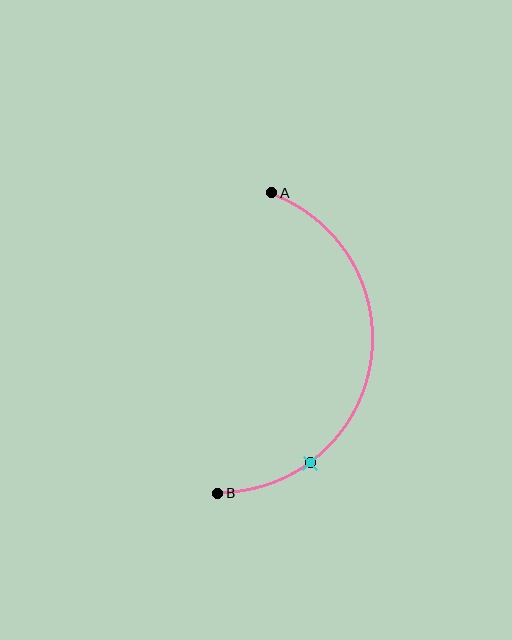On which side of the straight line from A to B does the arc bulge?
The arc bulges to the right of the straight line connecting A and B.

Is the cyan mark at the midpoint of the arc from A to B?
No. The cyan mark lies on the arc but is closer to endpoint B. The arc midpoint would be at the point on the curve equidistant along the arc from both A and B.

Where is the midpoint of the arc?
The arc midpoint is the point on the curve farthest from the straight line joining A and B. It sits to the right of that line.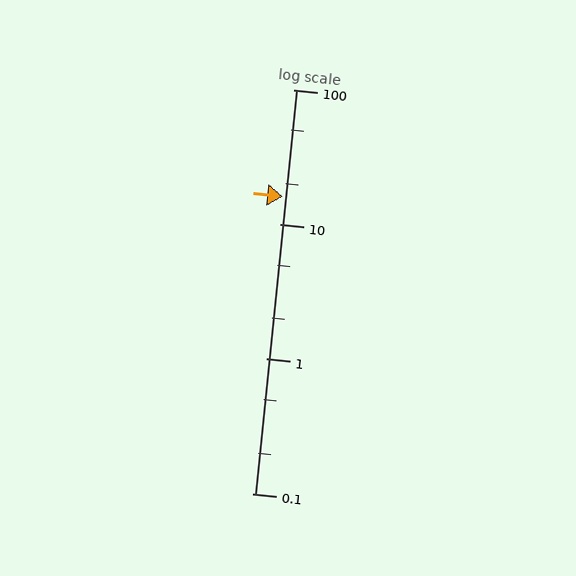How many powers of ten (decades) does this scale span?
The scale spans 3 decades, from 0.1 to 100.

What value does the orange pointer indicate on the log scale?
The pointer indicates approximately 16.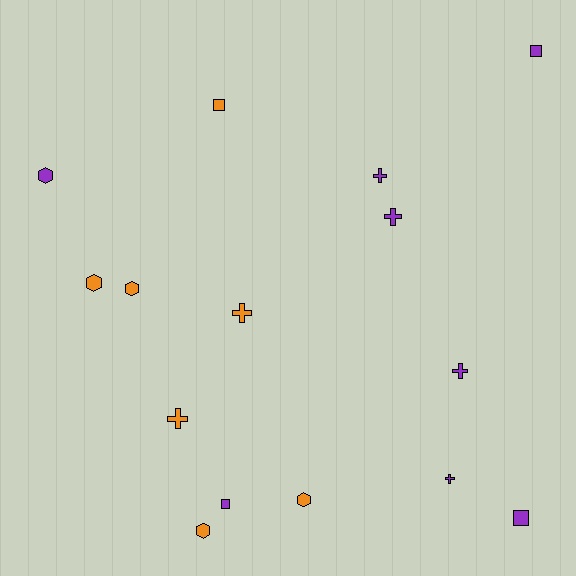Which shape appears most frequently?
Cross, with 6 objects.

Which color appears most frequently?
Purple, with 8 objects.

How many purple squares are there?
There are 3 purple squares.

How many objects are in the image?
There are 15 objects.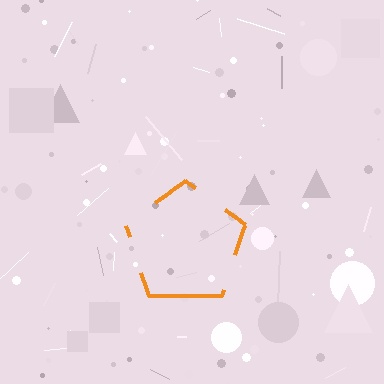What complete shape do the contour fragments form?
The contour fragments form a pentagon.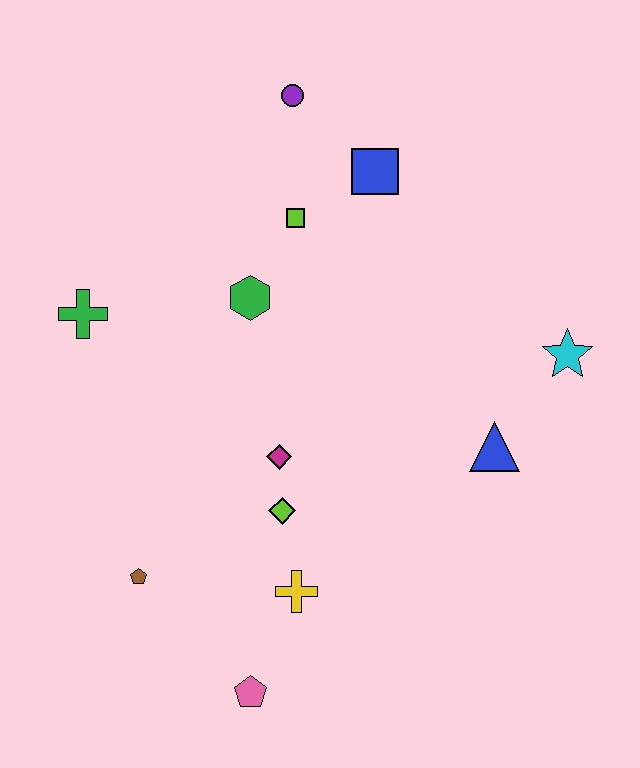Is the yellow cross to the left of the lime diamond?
No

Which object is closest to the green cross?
The green hexagon is closest to the green cross.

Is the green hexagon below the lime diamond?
No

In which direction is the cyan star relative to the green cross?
The cyan star is to the right of the green cross.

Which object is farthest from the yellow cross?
The purple circle is farthest from the yellow cross.